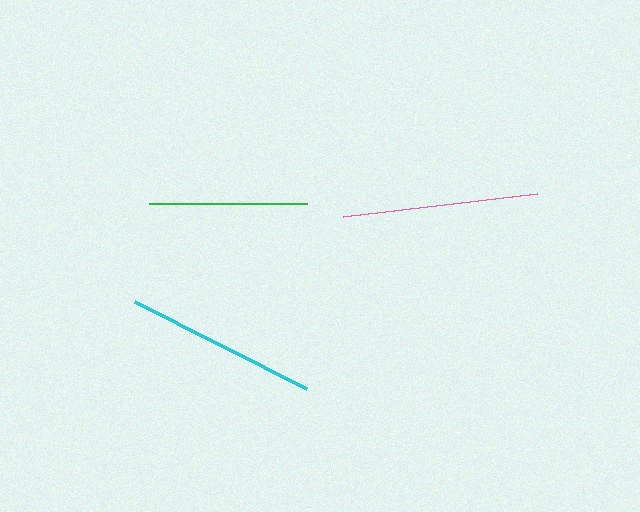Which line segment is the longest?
The pink line is the longest at approximately 196 pixels.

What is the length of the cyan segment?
The cyan segment is approximately 193 pixels long.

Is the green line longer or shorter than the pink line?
The pink line is longer than the green line.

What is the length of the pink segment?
The pink segment is approximately 196 pixels long.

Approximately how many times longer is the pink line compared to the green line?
The pink line is approximately 1.2 times the length of the green line.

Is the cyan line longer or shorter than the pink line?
The pink line is longer than the cyan line.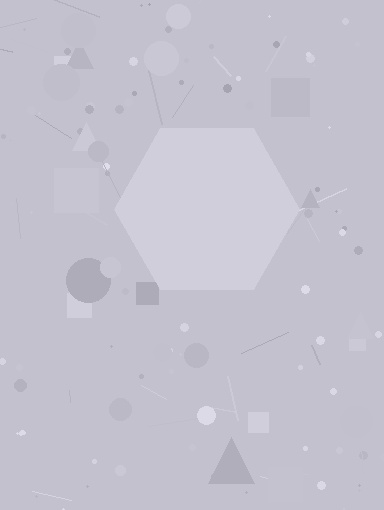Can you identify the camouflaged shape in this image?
The camouflaged shape is a hexagon.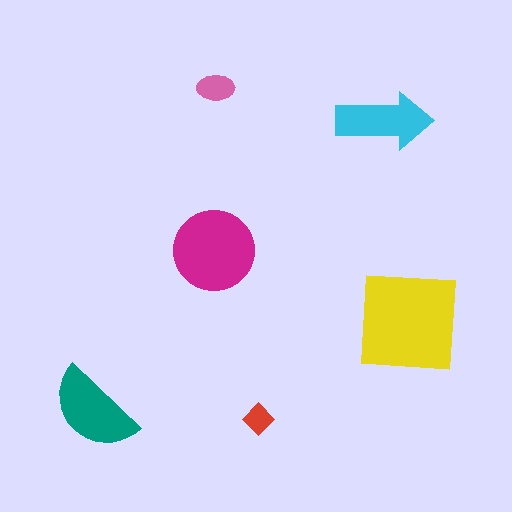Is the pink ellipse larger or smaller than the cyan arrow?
Smaller.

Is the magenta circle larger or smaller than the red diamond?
Larger.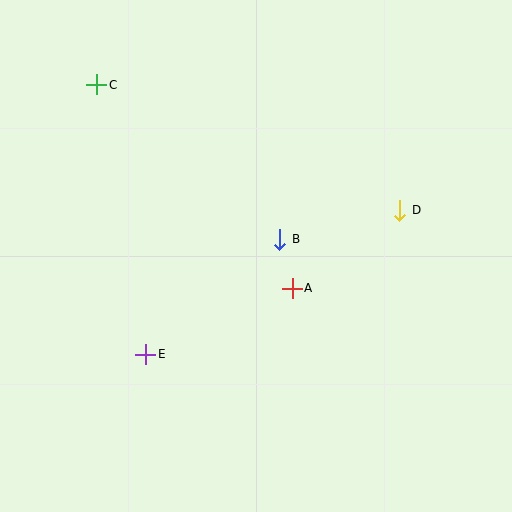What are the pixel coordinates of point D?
Point D is at (400, 210).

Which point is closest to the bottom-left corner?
Point E is closest to the bottom-left corner.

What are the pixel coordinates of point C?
Point C is at (97, 85).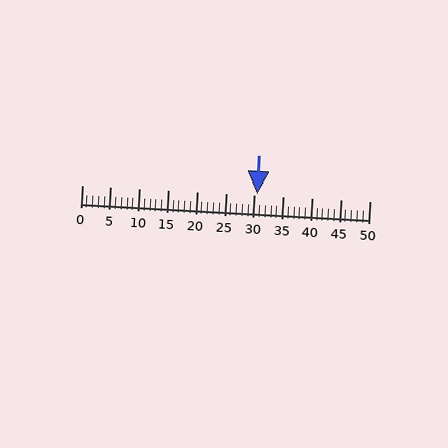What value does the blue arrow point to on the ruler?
The blue arrow points to approximately 30.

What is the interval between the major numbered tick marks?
The major tick marks are spaced 5 units apart.